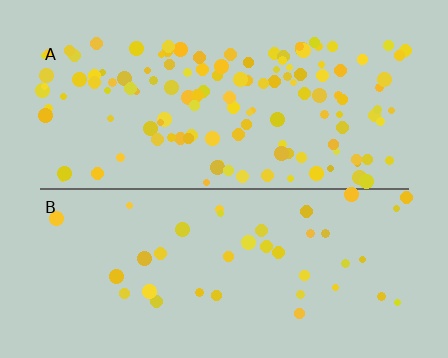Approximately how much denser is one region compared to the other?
Approximately 3.3× — region A over region B.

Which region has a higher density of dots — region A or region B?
A (the top).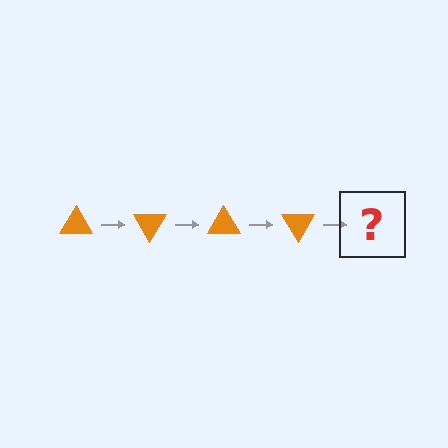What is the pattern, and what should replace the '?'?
The pattern is that the triangle rotates 60 degrees each step. The '?' should be an orange triangle rotated 240 degrees.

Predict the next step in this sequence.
The next step is an orange triangle rotated 240 degrees.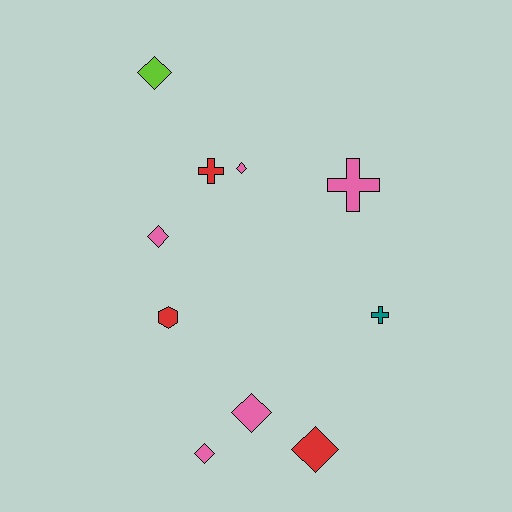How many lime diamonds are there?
There is 1 lime diamond.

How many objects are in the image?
There are 10 objects.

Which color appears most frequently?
Pink, with 5 objects.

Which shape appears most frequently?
Diamond, with 6 objects.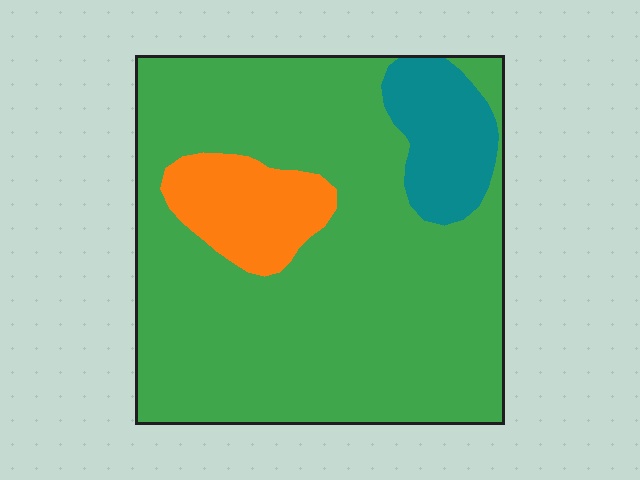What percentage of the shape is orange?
Orange covers roughly 10% of the shape.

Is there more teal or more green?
Green.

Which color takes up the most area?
Green, at roughly 80%.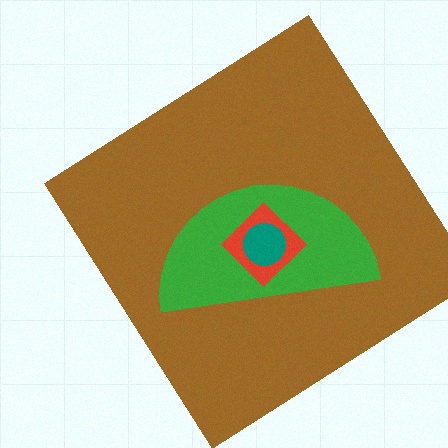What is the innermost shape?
The teal circle.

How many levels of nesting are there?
4.